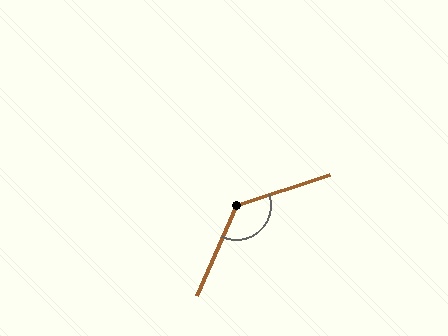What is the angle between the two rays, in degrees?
Approximately 133 degrees.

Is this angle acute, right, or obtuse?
It is obtuse.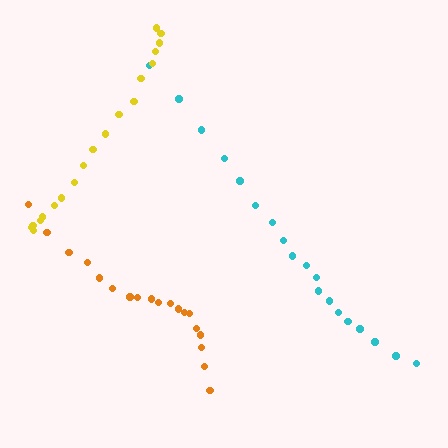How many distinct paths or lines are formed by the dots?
There are 3 distinct paths.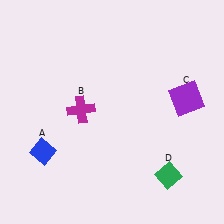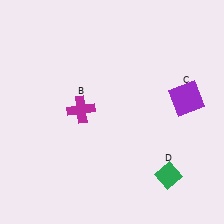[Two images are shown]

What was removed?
The blue diamond (A) was removed in Image 2.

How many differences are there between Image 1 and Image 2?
There is 1 difference between the two images.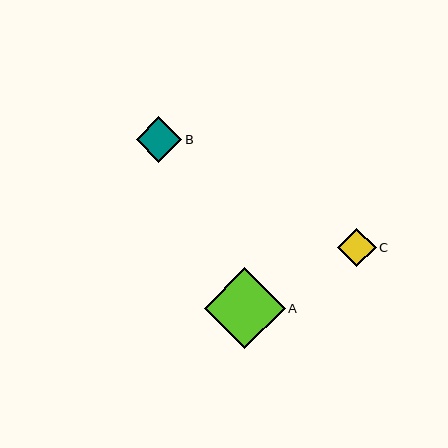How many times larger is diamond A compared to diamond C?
Diamond A is approximately 2.1 times the size of diamond C.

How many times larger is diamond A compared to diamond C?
Diamond A is approximately 2.1 times the size of diamond C.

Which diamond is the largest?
Diamond A is the largest with a size of approximately 81 pixels.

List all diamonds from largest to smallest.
From largest to smallest: A, B, C.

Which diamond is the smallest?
Diamond C is the smallest with a size of approximately 39 pixels.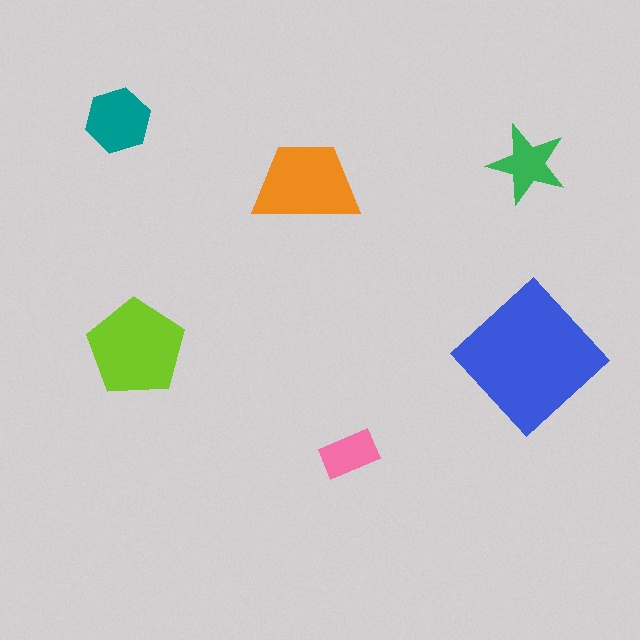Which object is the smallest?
The pink rectangle.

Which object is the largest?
The blue diamond.